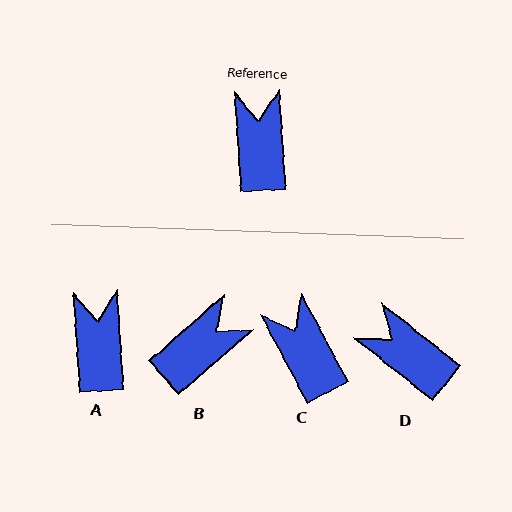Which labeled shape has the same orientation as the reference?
A.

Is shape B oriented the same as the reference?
No, it is off by about 53 degrees.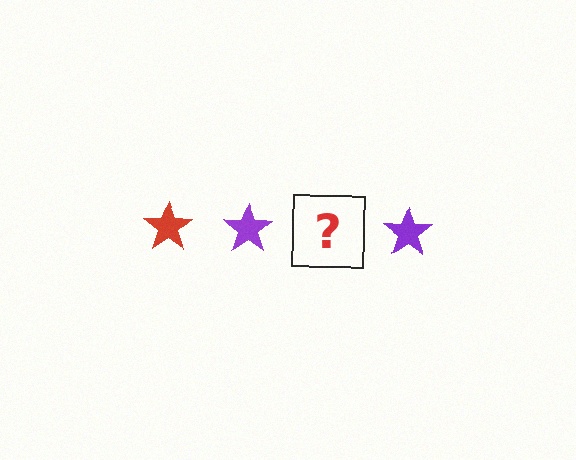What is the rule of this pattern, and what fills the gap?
The rule is that the pattern cycles through red, purple stars. The gap should be filled with a red star.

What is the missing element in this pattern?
The missing element is a red star.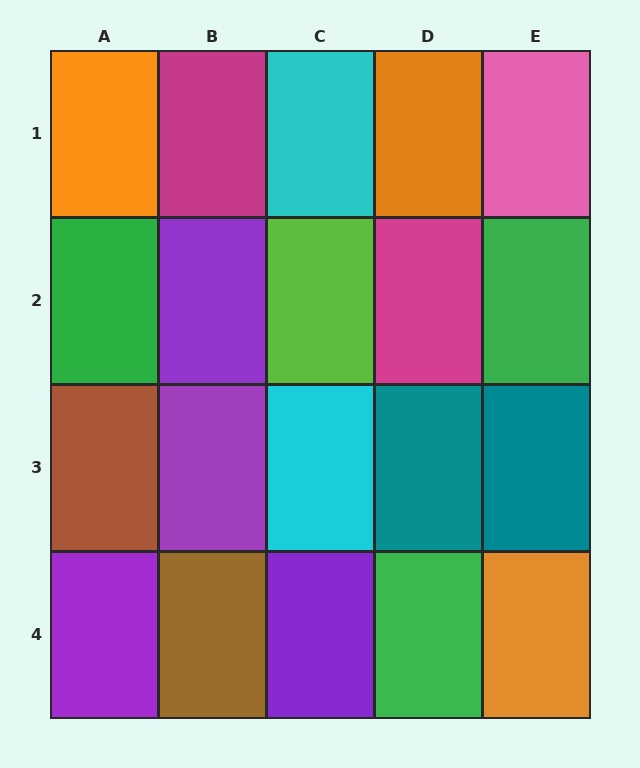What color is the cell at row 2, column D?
Magenta.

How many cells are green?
3 cells are green.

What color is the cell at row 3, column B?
Purple.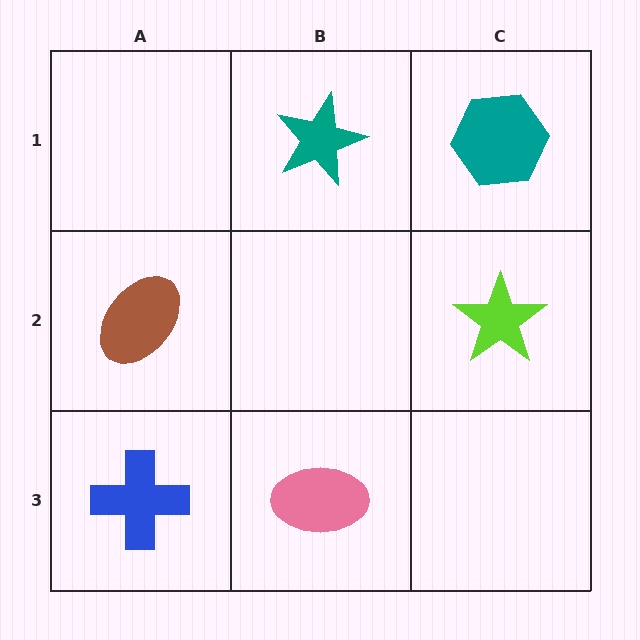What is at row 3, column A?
A blue cross.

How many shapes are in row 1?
2 shapes.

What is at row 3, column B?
A pink ellipse.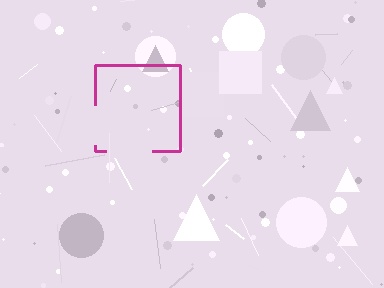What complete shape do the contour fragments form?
The contour fragments form a square.